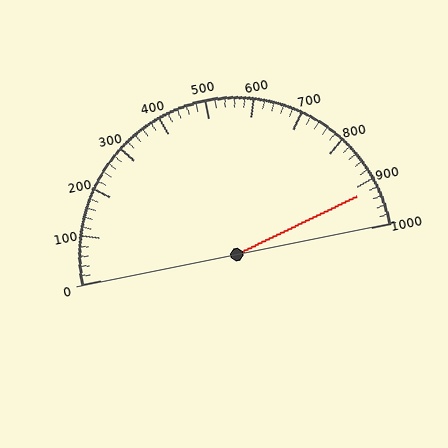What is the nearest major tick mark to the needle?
The nearest major tick mark is 900.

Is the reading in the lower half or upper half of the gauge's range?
The reading is in the upper half of the range (0 to 1000).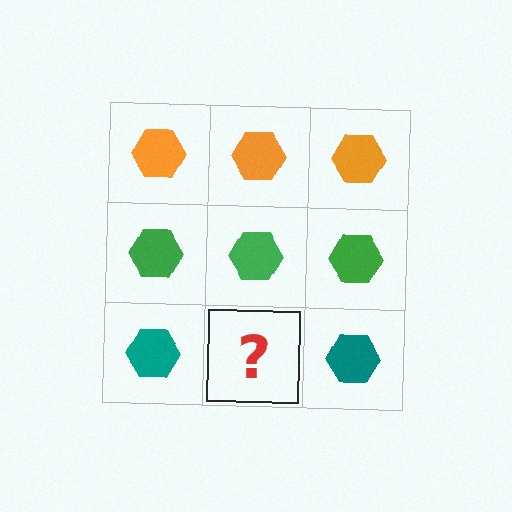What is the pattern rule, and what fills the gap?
The rule is that each row has a consistent color. The gap should be filled with a teal hexagon.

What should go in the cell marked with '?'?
The missing cell should contain a teal hexagon.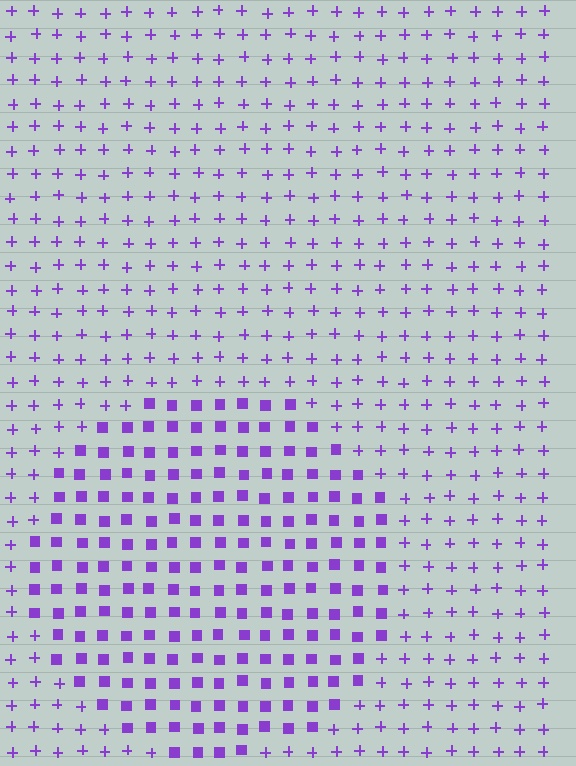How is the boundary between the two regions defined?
The boundary is defined by a change in element shape: squares inside vs. plus signs outside. All elements share the same color and spacing.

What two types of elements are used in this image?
The image uses squares inside the circle region and plus signs outside it.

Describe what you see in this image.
The image is filled with small purple elements arranged in a uniform grid. A circle-shaped region contains squares, while the surrounding area contains plus signs. The boundary is defined purely by the change in element shape.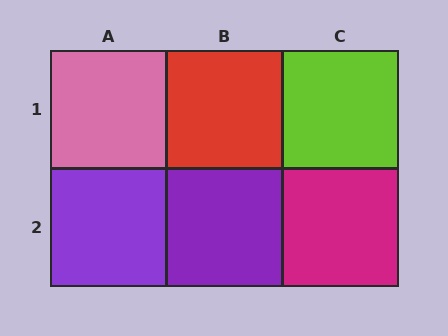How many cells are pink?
1 cell is pink.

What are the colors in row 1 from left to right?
Pink, red, lime.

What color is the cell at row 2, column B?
Purple.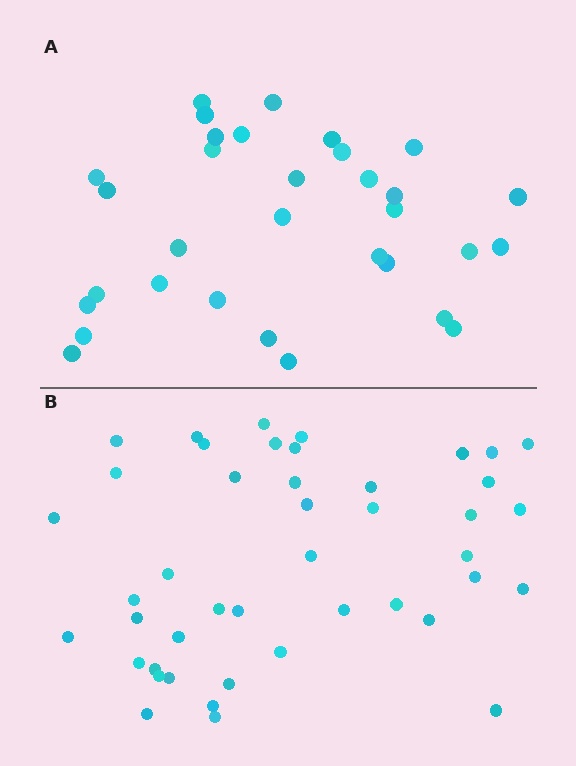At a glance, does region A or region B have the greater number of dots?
Region B (the bottom region) has more dots.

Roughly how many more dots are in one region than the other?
Region B has roughly 12 or so more dots than region A.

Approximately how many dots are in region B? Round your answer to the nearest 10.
About 40 dots. (The exact count is 44, which rounds to 40.)